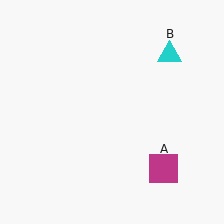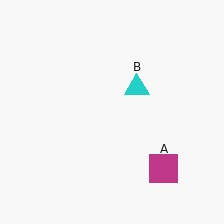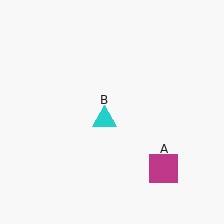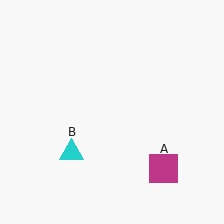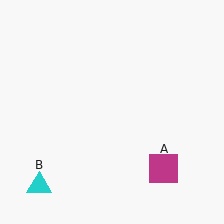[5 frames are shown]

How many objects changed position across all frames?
1 object changed position: cyan triangle (object B).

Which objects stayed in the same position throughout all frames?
Magenta square (object A) remained stationary.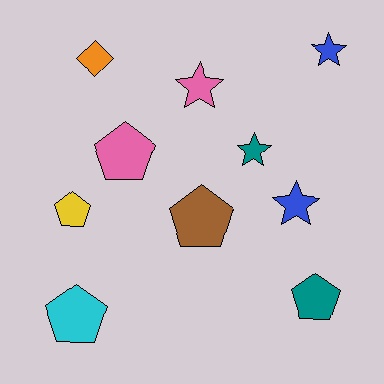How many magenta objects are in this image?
There are no magenta objects.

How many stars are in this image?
There are 4 stars.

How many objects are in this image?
There are 10 objects.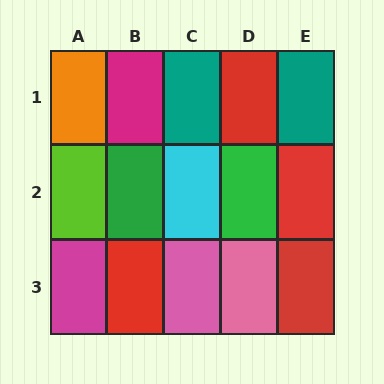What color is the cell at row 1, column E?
Teal.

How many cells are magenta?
2 cells are magenta.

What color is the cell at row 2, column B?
Green.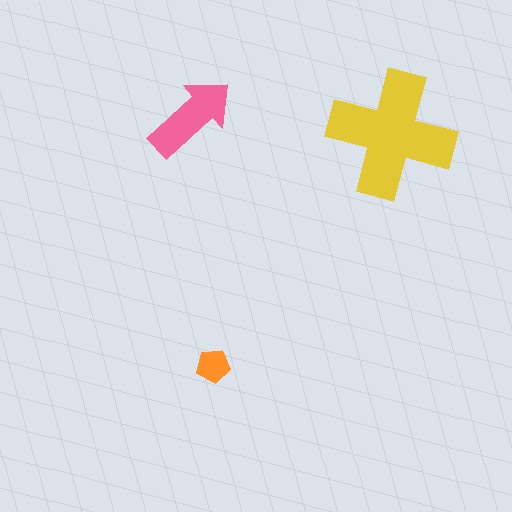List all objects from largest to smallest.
The yellow cross, the pink arrow, the orange pentagon.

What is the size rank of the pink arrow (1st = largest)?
2nd.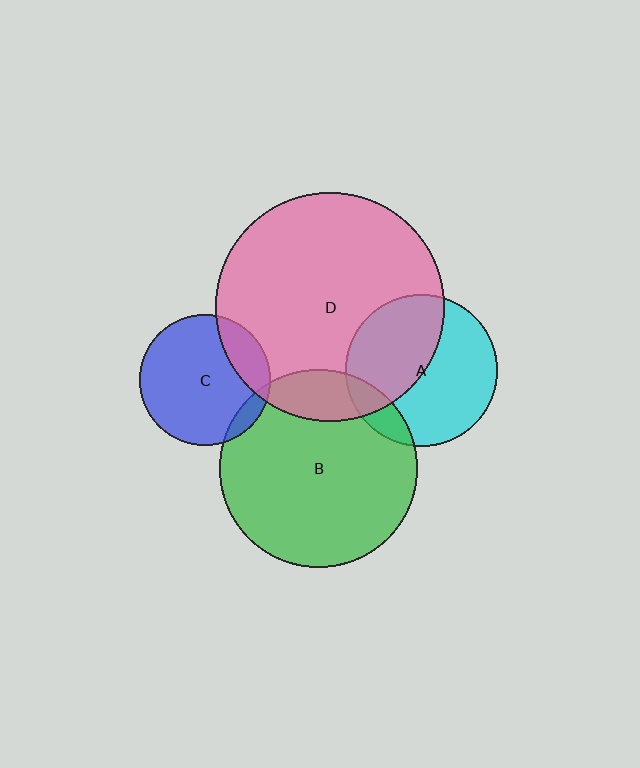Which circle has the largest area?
Circle D (pink).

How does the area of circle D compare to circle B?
Approximately 1.3 times.